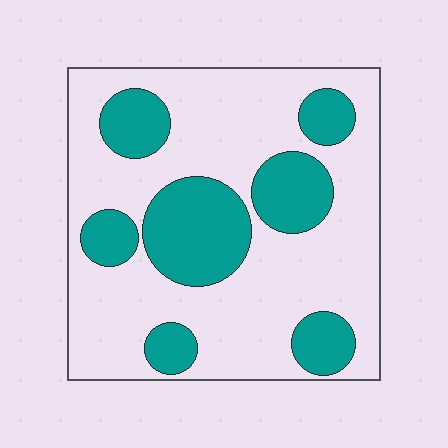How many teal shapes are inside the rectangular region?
7.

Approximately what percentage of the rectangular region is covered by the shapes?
Approximately 30%.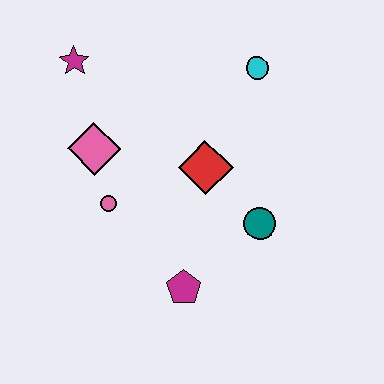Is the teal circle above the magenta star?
No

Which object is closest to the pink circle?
The pink diamond is closest to the pink circle.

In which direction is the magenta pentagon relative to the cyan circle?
The magenta pentagon is below the cyan circle.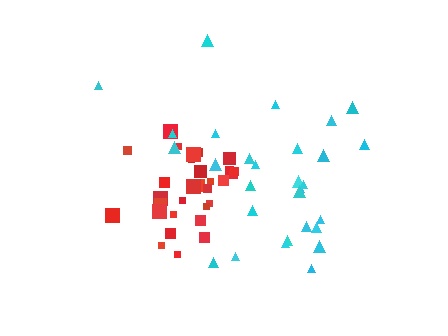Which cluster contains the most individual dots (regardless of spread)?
Red (30).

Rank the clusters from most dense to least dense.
red, cyan.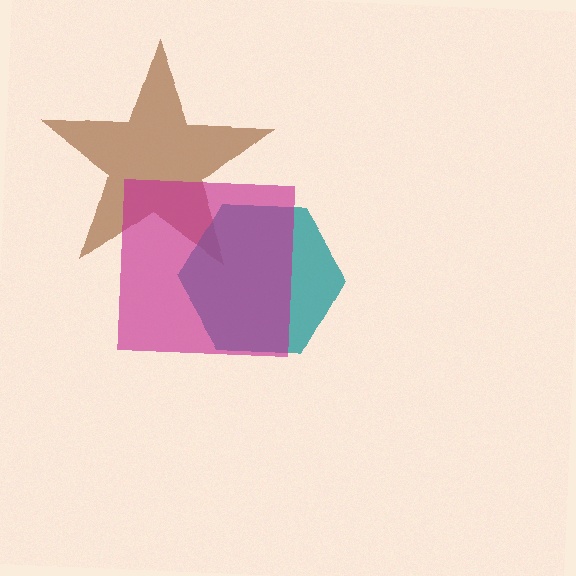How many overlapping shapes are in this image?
There are 3 overlapping shapes in the image.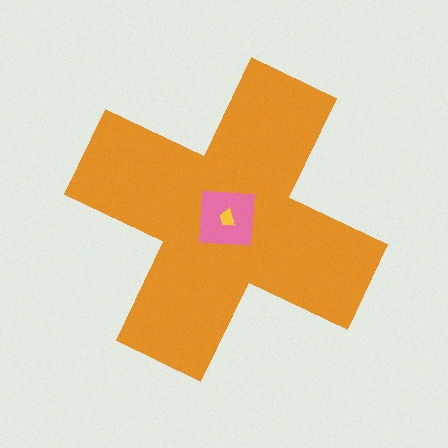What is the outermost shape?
The orange cross.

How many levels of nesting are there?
3.